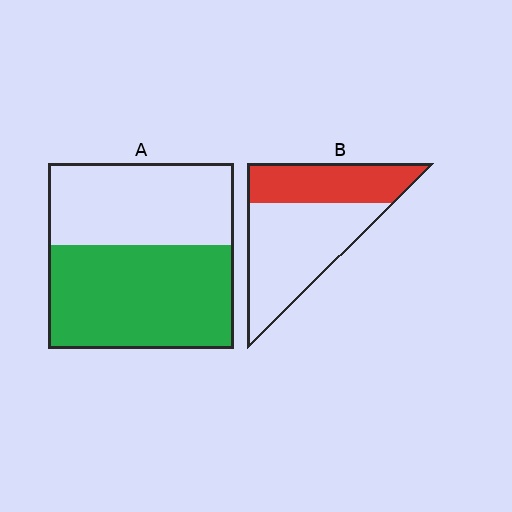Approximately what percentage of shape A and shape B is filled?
A is approximately 55% and B is approximately 40%.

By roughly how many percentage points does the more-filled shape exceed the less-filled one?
By roughly 20 percentage points (A over B).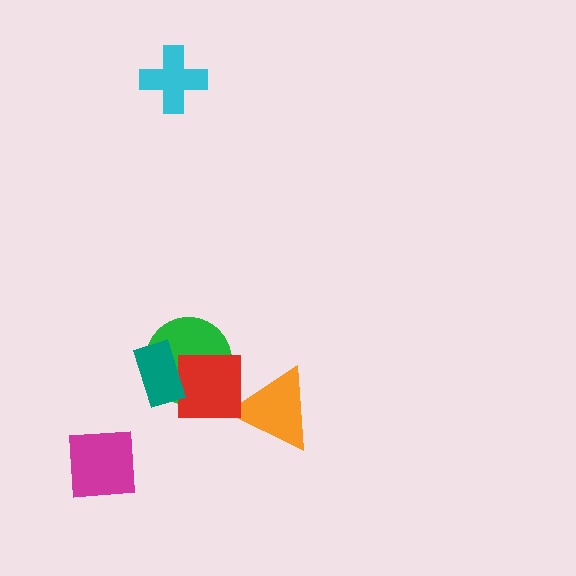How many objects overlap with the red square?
3 objects overlap with the red square.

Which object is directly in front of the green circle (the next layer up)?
The red square is directly in front of the green circle.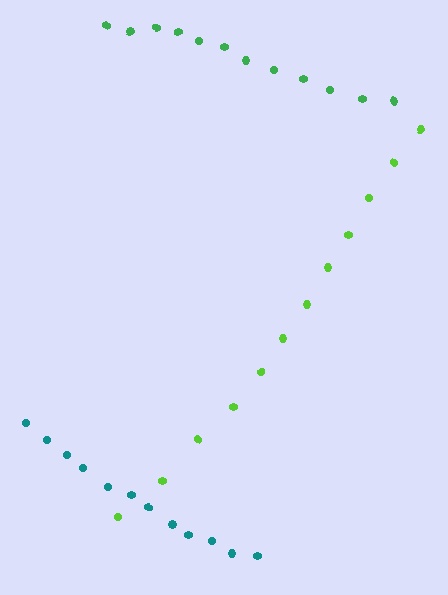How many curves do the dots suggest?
There are 3 distinct paths.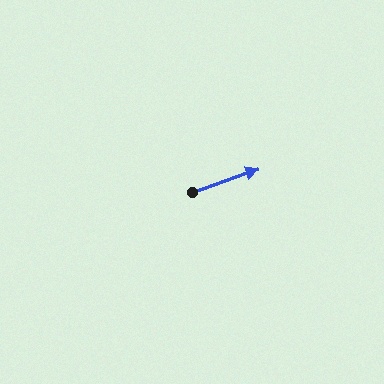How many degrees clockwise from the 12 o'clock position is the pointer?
Approximately 71 degrees.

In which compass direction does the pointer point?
East.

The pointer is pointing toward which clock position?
Roughly 2 o'clock.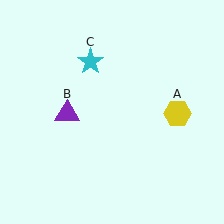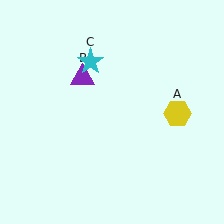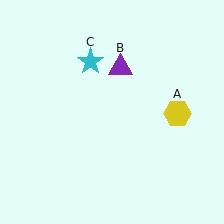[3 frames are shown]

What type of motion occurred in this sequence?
The purple triangle (object B) rotated clockwise around the center of the scene.